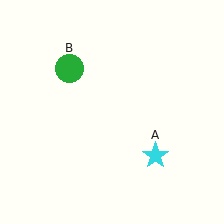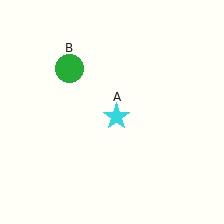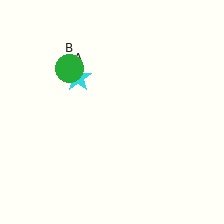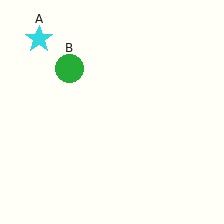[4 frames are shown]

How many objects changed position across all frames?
1 object changed position: cyan star (object A).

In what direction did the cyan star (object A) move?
The cyan star (object A) moved up and to the left.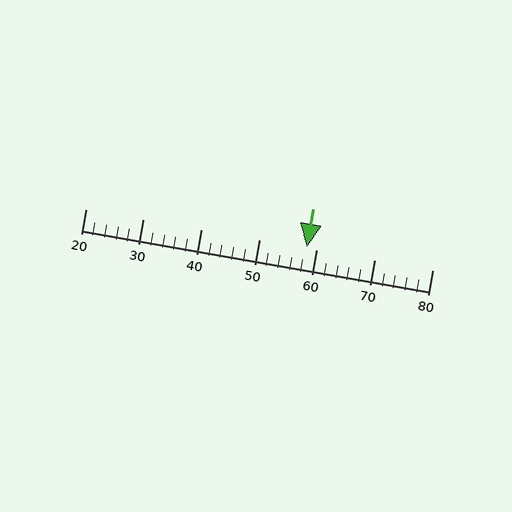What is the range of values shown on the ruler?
The ruler shows values from 20 to 80.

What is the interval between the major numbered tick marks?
The major tick marks are spaced 10 units apart.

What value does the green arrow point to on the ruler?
The green arrow points to approximately 58.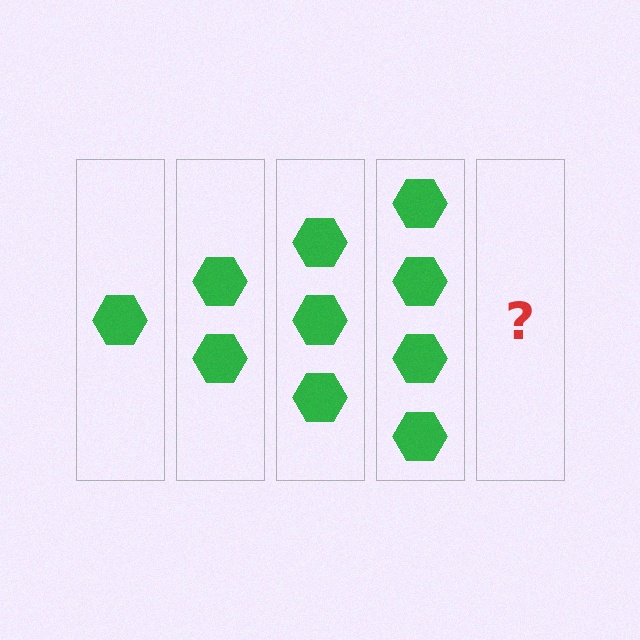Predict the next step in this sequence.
The next step is 5 hexagons.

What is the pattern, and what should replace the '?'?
The pattern is that each step adds one more hexagon. The '?' should be 5 hexagons.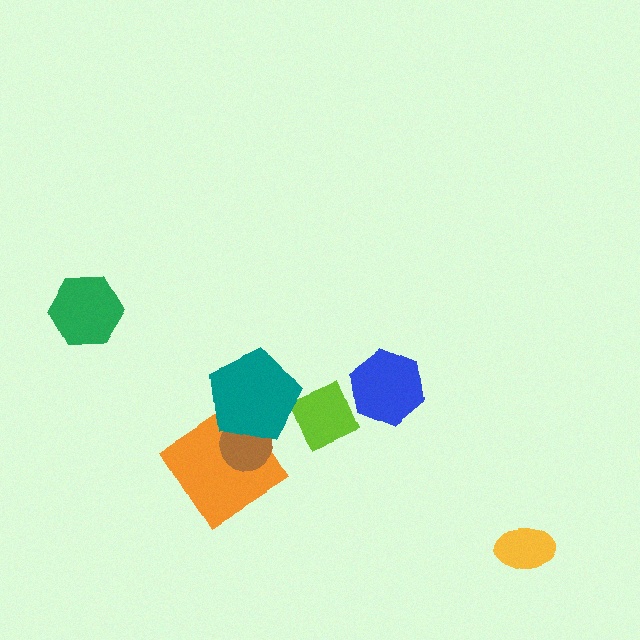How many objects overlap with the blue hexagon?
0 objects overlap with the blue hexagon.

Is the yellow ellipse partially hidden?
No, no other shape covers it.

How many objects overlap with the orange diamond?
2 objects overlap with the orange diamond.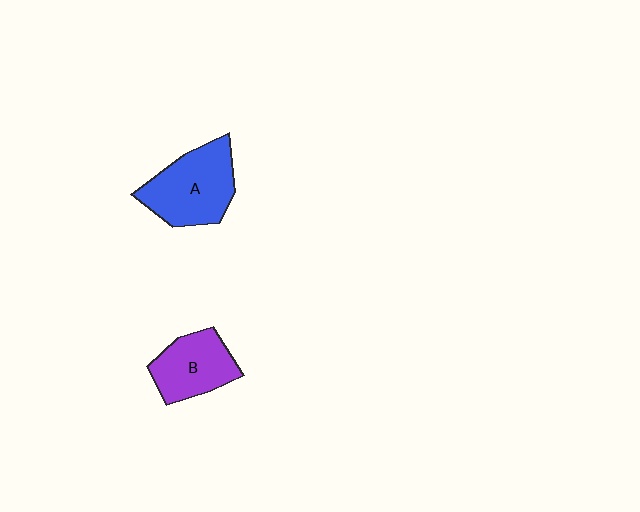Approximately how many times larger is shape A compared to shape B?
Approximately 1.3 times.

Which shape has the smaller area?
Shape B (purple).